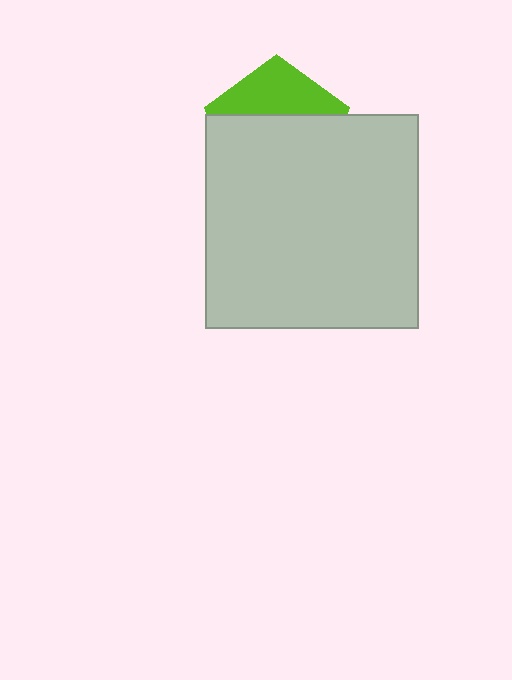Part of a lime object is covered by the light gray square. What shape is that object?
It is a pentagon.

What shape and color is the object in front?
The object in front is a light gray square.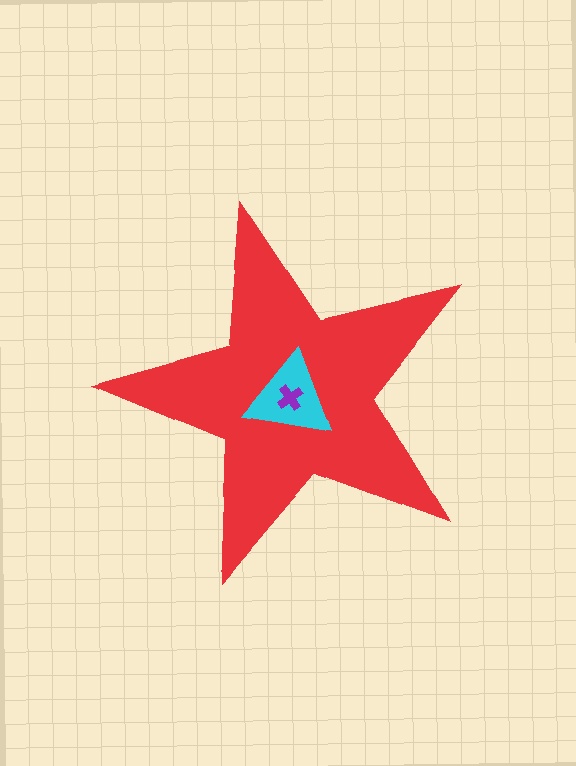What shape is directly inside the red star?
The cyan triangle.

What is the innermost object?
The purple cross.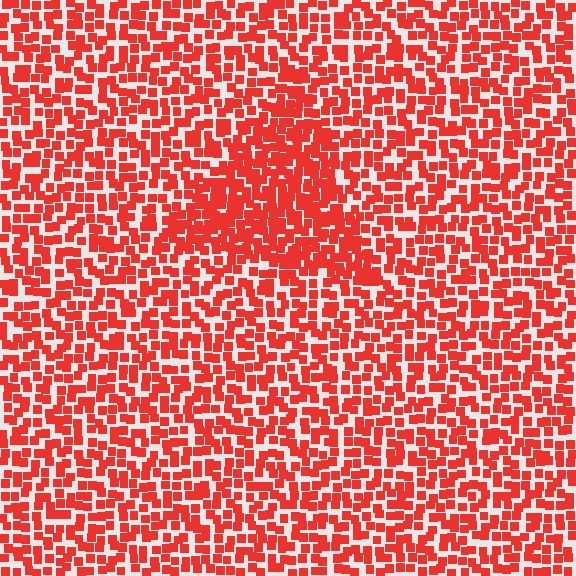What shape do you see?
I see a triangle.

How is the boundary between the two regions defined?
The boundary is defined by a change in element density (approximately 1.6x ratio). All elements are the same color, size, and shape.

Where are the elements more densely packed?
The elements are more densely packed inside the triangle boundary.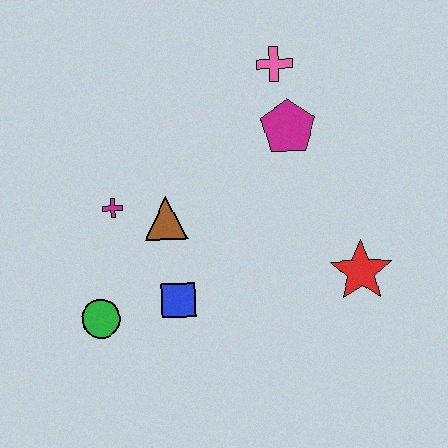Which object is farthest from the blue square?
The pink cross is farthest from the blue square.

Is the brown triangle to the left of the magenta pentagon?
Yes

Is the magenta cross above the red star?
Yes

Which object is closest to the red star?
The magenta pentagon is closest to the red star.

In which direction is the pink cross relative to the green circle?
The pink cross is above the green circle.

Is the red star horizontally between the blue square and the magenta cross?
No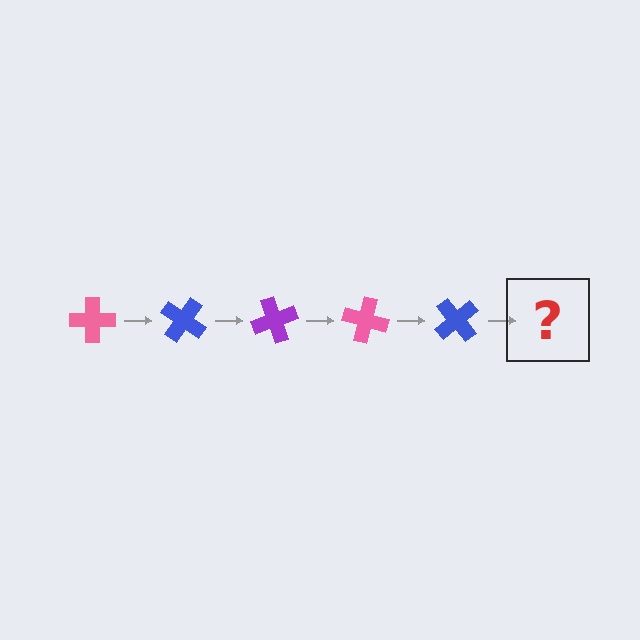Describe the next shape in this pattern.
It should be a purple cross, rotated 175 degrees from the start.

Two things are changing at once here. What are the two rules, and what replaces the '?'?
The two rules are that it rotates 35 degrees each step and the color cycles through pink, blue, and purple. The '?' should be a purple cross, rotated 175 degrees from the start.